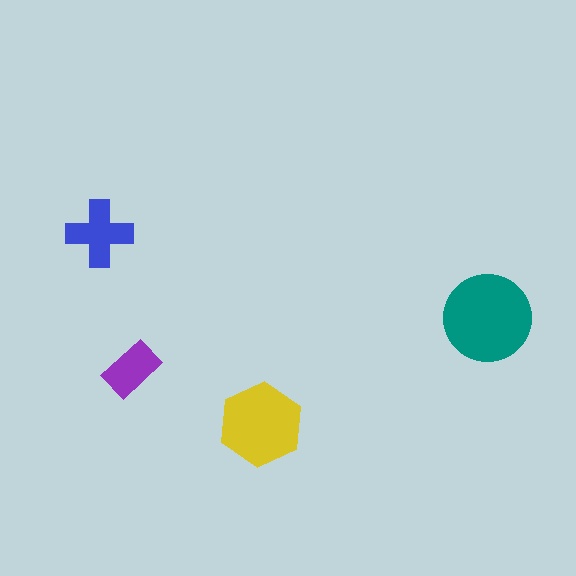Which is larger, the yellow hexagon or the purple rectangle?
The yellow hexagon.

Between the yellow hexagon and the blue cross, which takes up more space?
The yellow hexagon.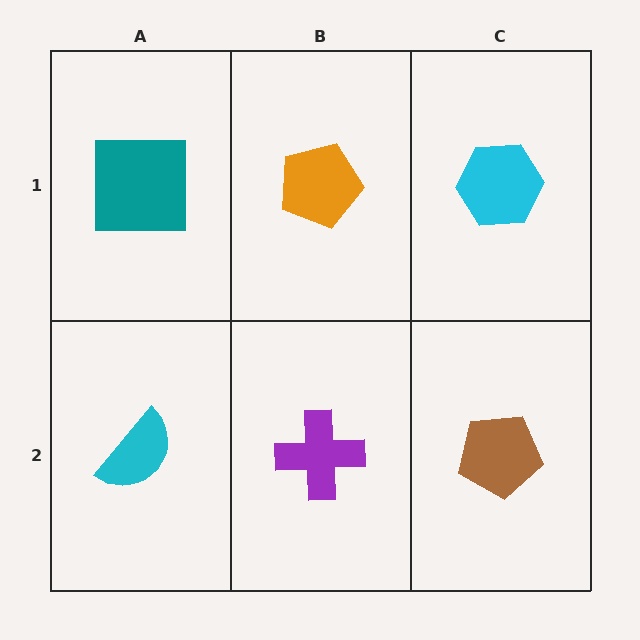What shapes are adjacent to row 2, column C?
A cyan hexagon (row 1, column C), a purple cross (row 2, column B).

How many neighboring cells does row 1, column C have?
2.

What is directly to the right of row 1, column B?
A cyan hexagon.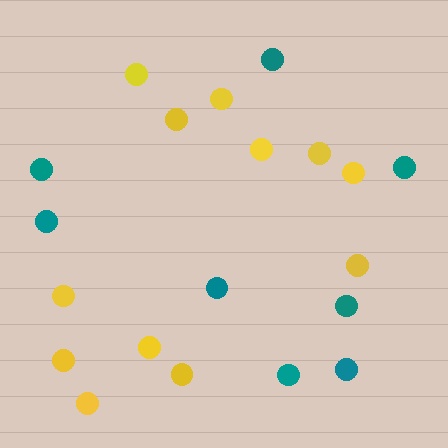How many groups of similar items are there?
There are 2 groups: one group of yellow circles (12) and one group of teal circles (8).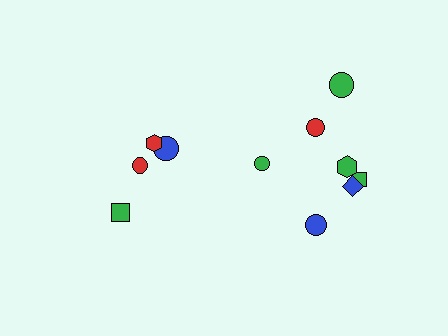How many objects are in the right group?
There are 7 objects.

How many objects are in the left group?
There are 4 objects.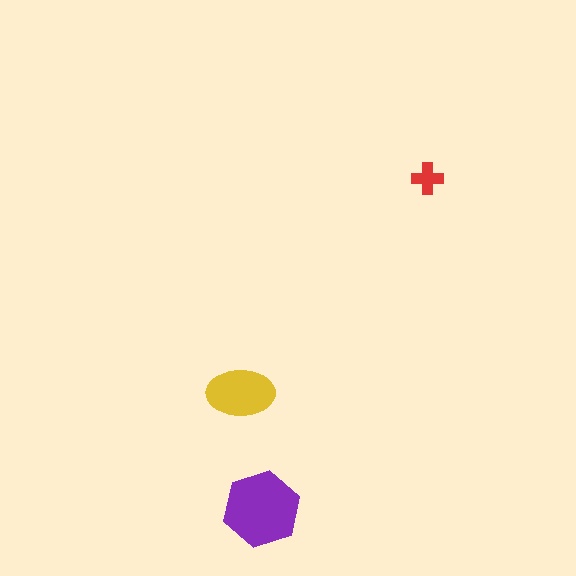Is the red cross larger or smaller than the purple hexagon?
Smaller.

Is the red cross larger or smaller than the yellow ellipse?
Smaller.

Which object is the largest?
The purple hexagon.